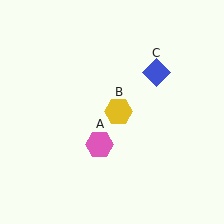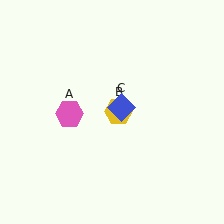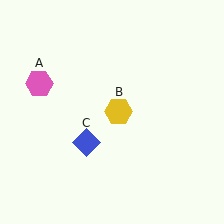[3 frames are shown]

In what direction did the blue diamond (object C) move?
The blue diamond (object C) moved down and to the left.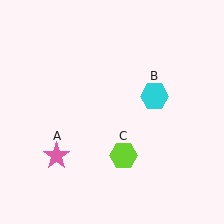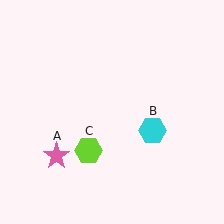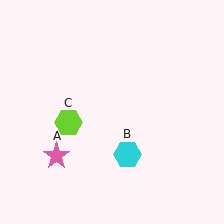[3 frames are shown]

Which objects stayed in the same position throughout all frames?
Pink star (object A) remained stationary.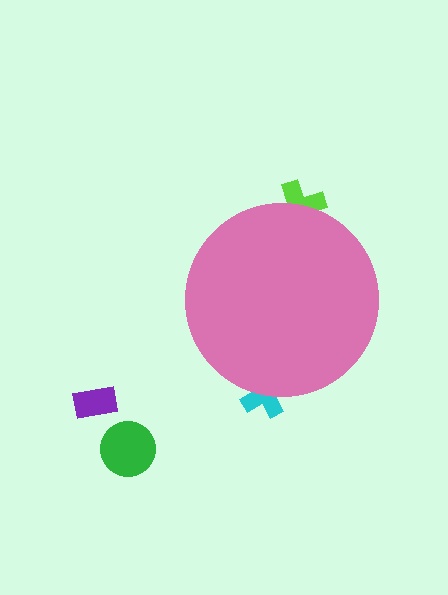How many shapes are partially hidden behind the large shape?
2 shapes are partially hidden.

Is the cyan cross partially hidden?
Yes, the cyan cross is partially hidden behind the pink circle.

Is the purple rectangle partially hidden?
No, the purple rectangle is fully visible.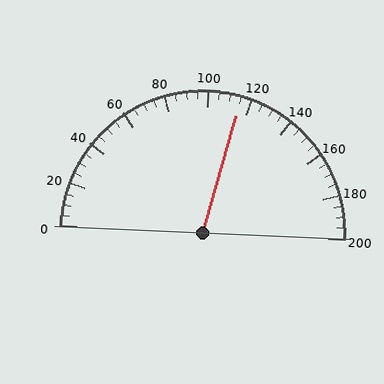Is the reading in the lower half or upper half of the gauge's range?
The reading is in the upper half of the range (0 to 200).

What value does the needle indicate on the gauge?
The needle indicates approximately 115.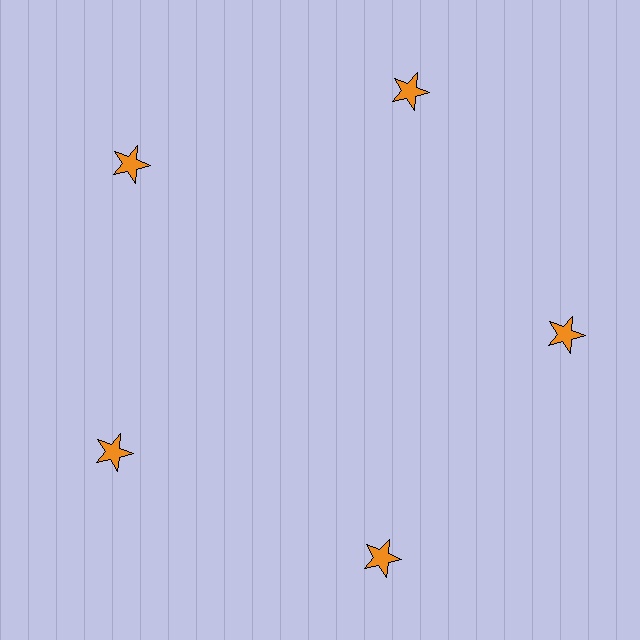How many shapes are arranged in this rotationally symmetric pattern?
There are 5 shapes, arranged in 5 groups of 1.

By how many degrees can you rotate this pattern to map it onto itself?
The pattern maps onto itself every 72 degrees of rotation.